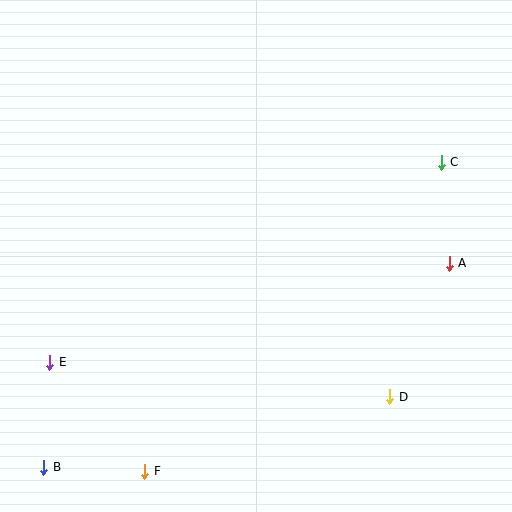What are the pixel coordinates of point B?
Point B is at (44, 467).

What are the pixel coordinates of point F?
Point F is at (145, 471).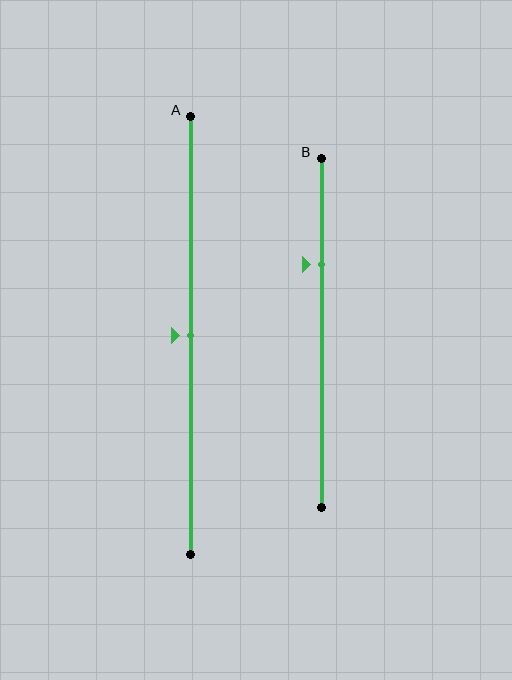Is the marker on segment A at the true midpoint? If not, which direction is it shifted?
Yes, the marker on segment A is at the true midpoint.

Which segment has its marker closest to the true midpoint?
Segment A has its marker closest to the true midpoint.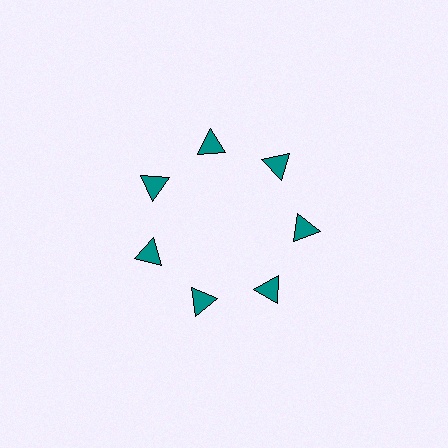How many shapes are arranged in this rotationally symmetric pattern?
There are 7 shapes, arranged in 7 groups of 1.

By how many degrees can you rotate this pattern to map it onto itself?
The pattern maps onto itself every 51 degrees of rotation.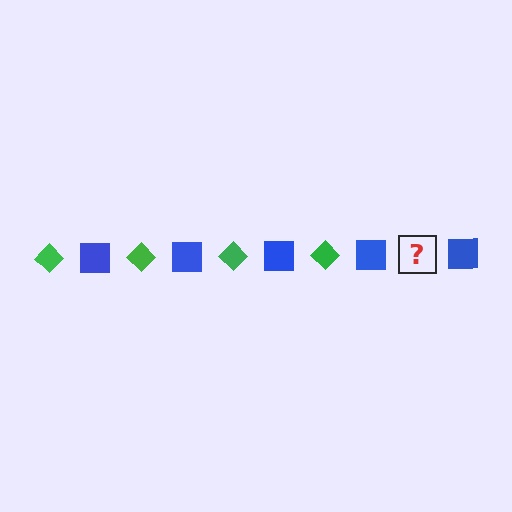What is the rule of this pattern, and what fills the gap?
The rule is that the pattern alternates between green diamond and blue square. The gap should be filled with a green diamond.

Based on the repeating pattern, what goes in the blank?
The blank should be a green diamond.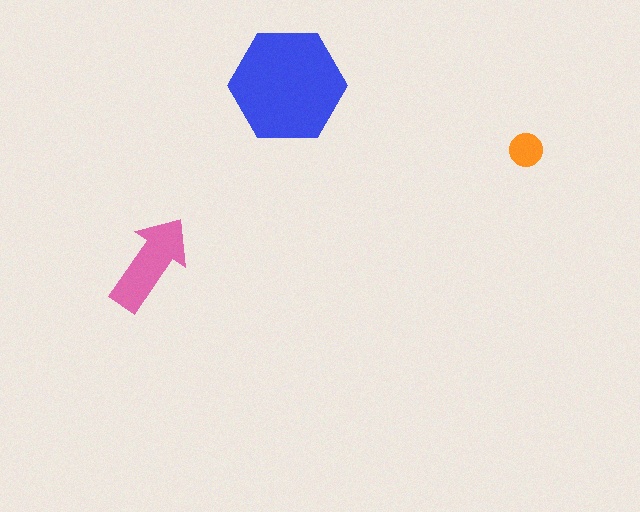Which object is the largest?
The blue hexagon.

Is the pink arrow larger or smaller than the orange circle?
Larger.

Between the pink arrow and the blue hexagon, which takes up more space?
The blue hexagon.